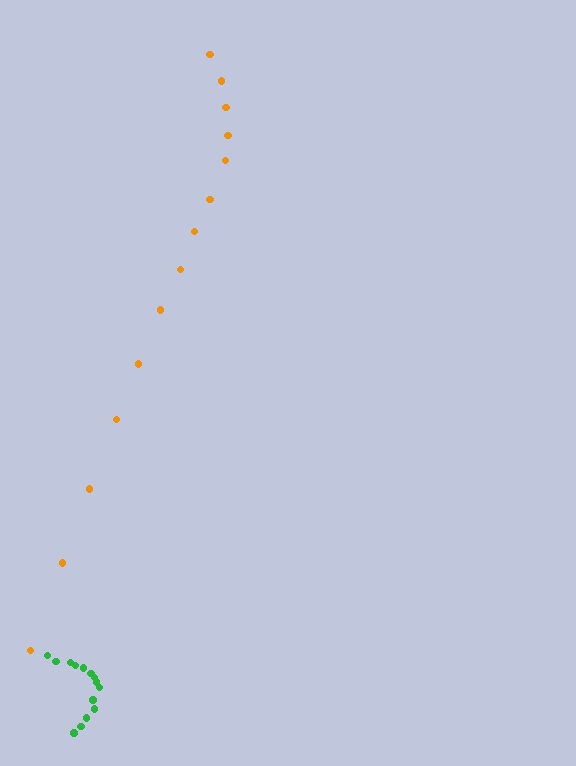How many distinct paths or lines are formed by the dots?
There are 2 distinct paths.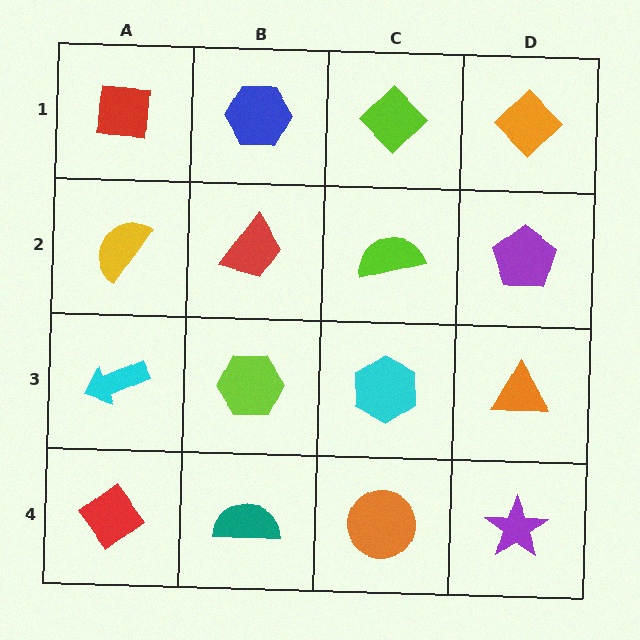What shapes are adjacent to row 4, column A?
A cyan arrow (row 3, column A), a teal semicircle (row 4, column B).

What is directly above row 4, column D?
An orange triangle.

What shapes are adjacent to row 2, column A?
A red square (row 1, column A), a cyan arrow (row 3, column A), a red trapezoid (row 2, column B).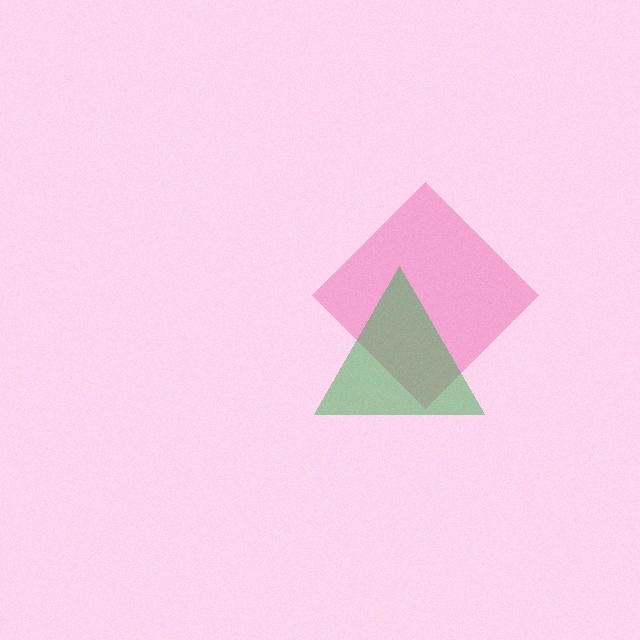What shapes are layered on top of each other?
The layered shapes are: a pink diamond, a green triangle.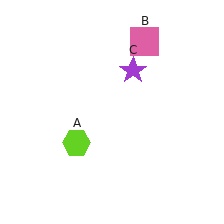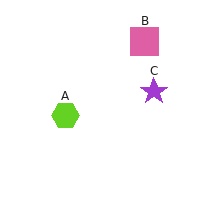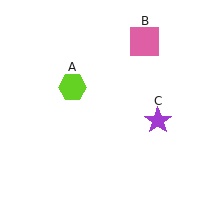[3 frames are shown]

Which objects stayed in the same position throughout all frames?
Pink square (object B) remained stationary.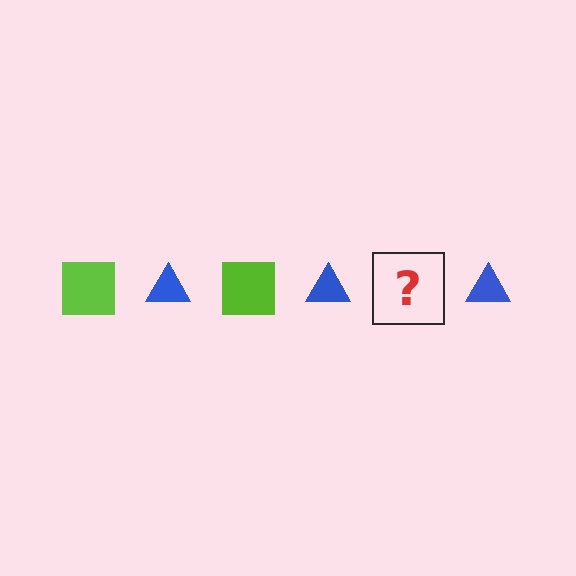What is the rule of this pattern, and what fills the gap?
The rule is that the pattern alternates between lime square and blue triangle. The gap should be filled with a lime square.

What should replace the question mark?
The question mark should be replaced with a lime square.